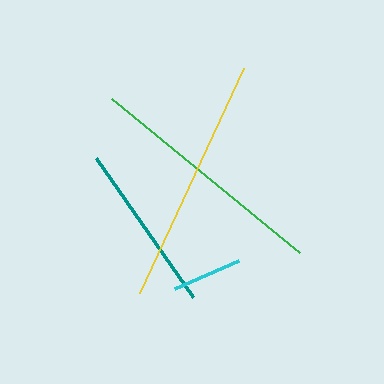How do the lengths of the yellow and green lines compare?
The yellow and green lines are approximately the same length.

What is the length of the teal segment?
The teal segment is approximately 169 pixels long.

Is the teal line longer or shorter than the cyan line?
The teal line is longer than the cyan line.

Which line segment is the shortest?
The cyan line is the shortest at approximately 70 pixels.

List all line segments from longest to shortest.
From longest to shortest: yellow, green, teal, cyan.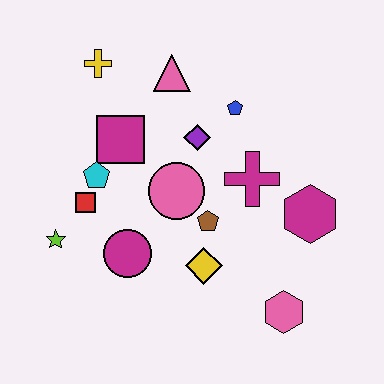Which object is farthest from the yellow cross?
The pink hexagon is farthest from the yellow cross.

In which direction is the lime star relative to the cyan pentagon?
The lime star is below the cyan pentagon.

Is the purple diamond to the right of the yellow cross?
Yes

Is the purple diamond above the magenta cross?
Yes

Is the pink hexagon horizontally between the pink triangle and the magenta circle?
No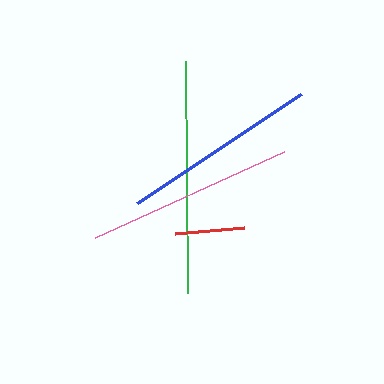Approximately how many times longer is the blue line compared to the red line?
The blue line is approximately 2.8 times the length of the red line.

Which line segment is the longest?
The green line is the longest at approximately 233 pixels.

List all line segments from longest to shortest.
From longest to shortest: green, pink, blue, red.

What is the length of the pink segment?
The pink segment is approximately 207 pixels long.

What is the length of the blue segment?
The blue segment is approximately 197 pixels long.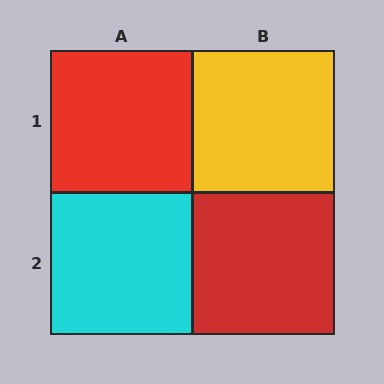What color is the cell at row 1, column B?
Yellow.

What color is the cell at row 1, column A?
Red.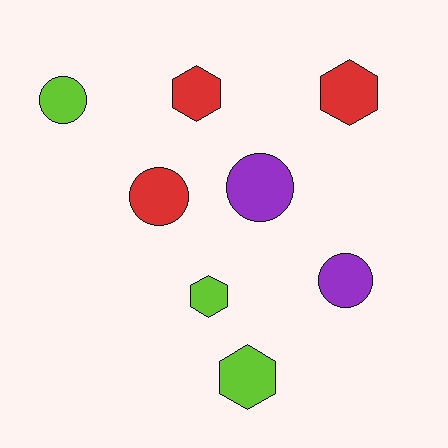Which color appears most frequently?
Red, with 3 objects.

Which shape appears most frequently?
Hexagon, with 4 objects.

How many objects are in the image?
There are 8 objects.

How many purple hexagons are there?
There are no purple hexagons.